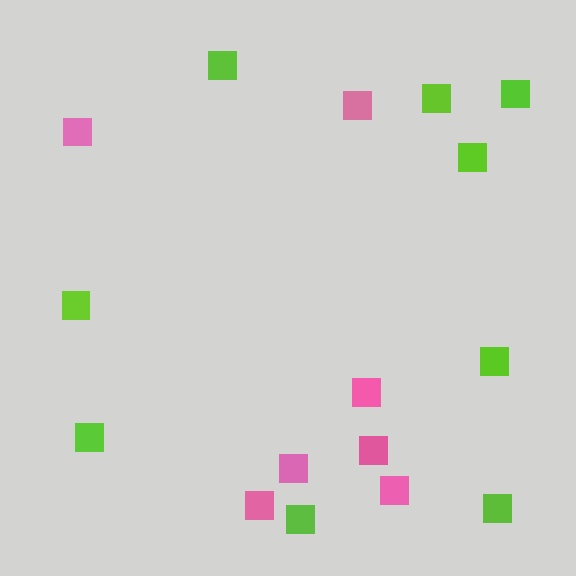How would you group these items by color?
There are 2 groups: one group of lime squares (9) and one group of pink squares (7).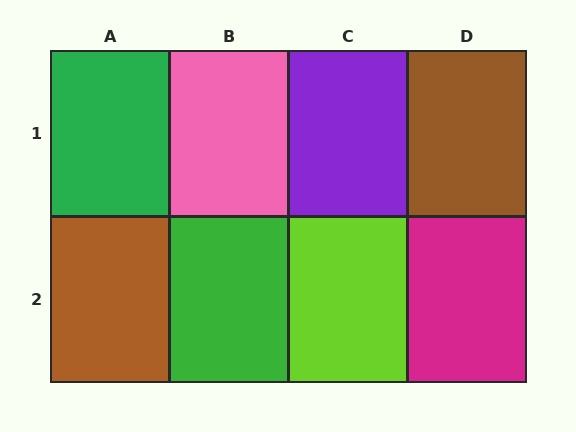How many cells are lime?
1 cell is lime.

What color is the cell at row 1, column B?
Pink.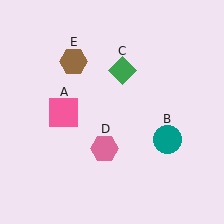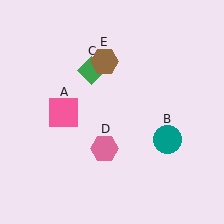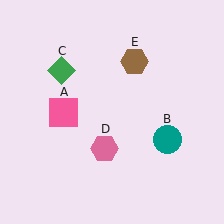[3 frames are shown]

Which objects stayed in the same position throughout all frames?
Pink square (object A) and teal circle (object B) and pink hexagon (object D) remained stationary.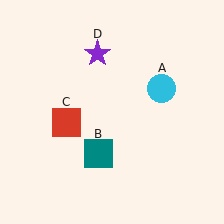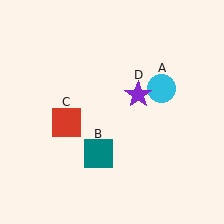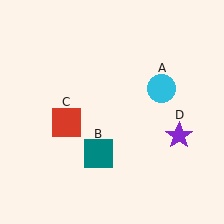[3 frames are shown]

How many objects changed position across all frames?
1 object changed position: purple star (object D).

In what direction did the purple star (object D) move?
The purple star (object D) moved down and to the right.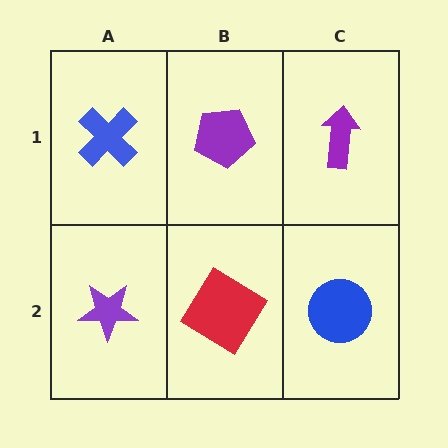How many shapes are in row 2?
3 shapes.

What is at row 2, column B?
A red diamond.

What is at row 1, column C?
A purple arrow.